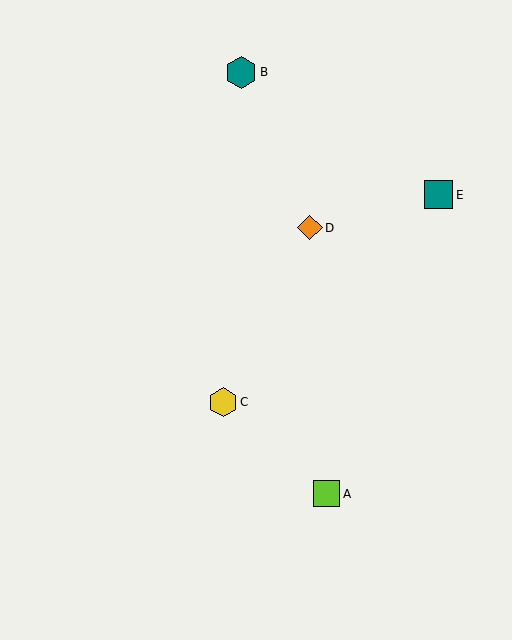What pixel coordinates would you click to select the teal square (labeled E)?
Click at (439, 195) to select the teal square E.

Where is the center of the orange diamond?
The center of the orange diamond is at (310, 228).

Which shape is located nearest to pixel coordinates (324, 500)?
The lime square (labeled A) at (327, 494) is nearest to that location.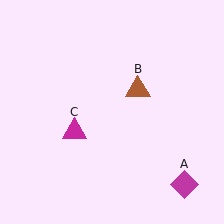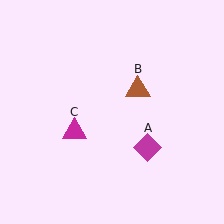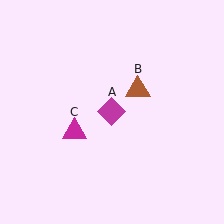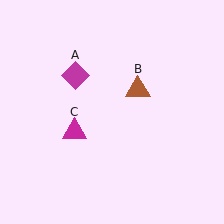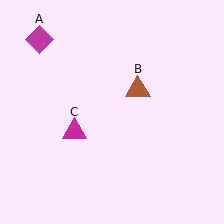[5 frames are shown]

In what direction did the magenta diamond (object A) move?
The magenta diamond (object A) moved up and to the left.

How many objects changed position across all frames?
1 object changed position: magenta diamond (object A).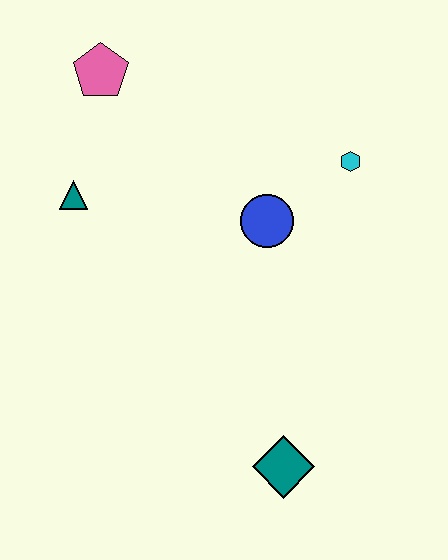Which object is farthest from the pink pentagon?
The teal diamond is farthest from the pink pentagon.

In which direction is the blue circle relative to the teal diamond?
The blue circle is above the teal diamond.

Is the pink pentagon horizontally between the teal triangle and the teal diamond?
Yes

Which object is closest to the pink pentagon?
The teal triangle is closest to the pink pentagon.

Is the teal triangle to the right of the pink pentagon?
No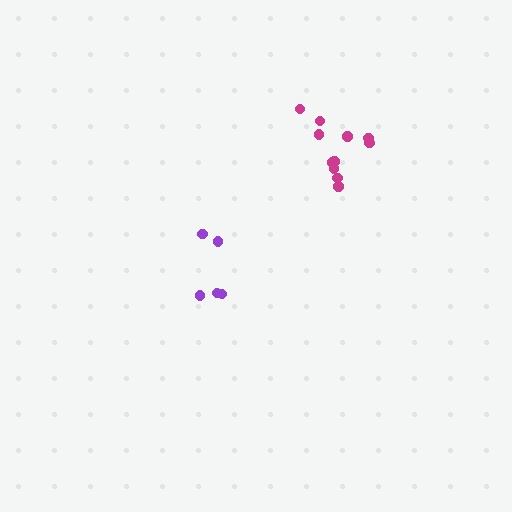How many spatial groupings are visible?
There are 2 spatial groupings.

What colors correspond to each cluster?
The clusters are colored: magenta, purple.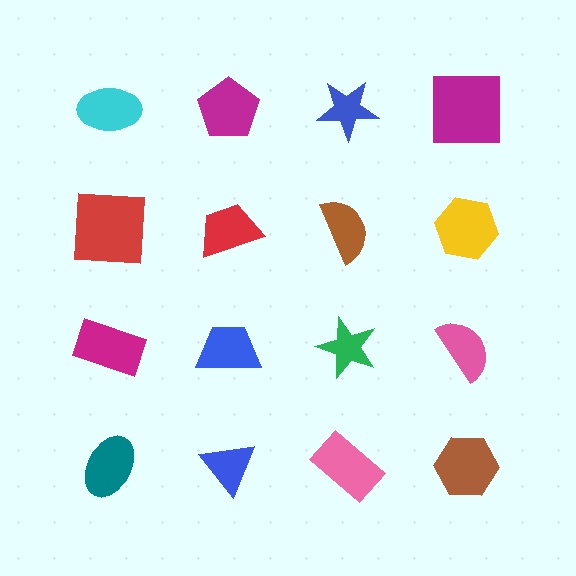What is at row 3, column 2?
A blue trapezoid.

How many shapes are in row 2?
4 shapes.